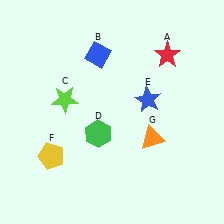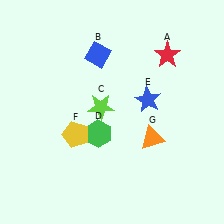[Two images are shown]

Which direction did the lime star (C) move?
The lime star (C) moved right.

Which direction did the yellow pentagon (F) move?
The yellow pentagon (F) moved right.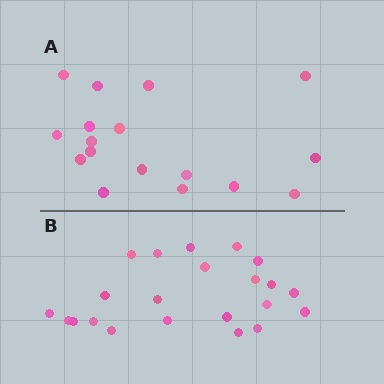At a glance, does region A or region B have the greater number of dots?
Region B (the bottom region) has more dots.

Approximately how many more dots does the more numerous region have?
Region B has about 5 more dots than region A.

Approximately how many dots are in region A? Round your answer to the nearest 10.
About 20 dots. (The exact count is 17, which rounds to 20.)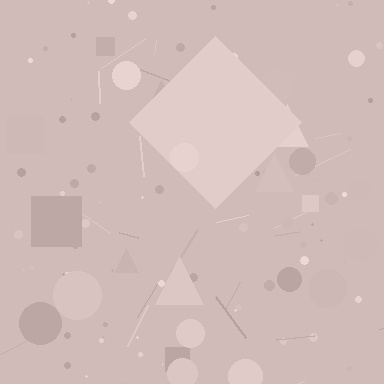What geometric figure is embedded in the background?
A diamond is embedded in the background.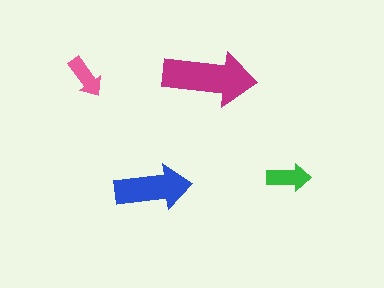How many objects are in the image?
There are 4 objects in the image.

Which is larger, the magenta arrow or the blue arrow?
The magenta one.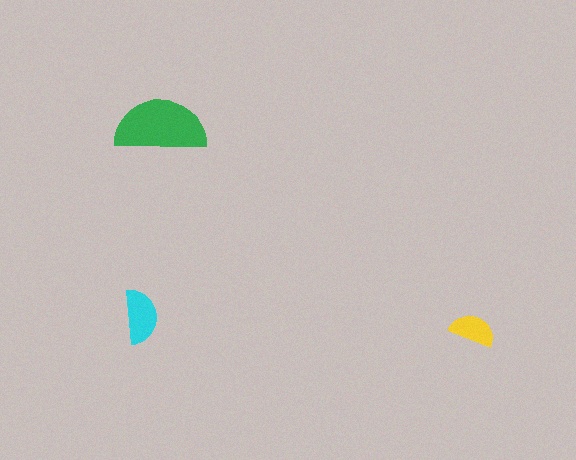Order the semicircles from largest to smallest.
the green one, the cyan one, the yellow one.